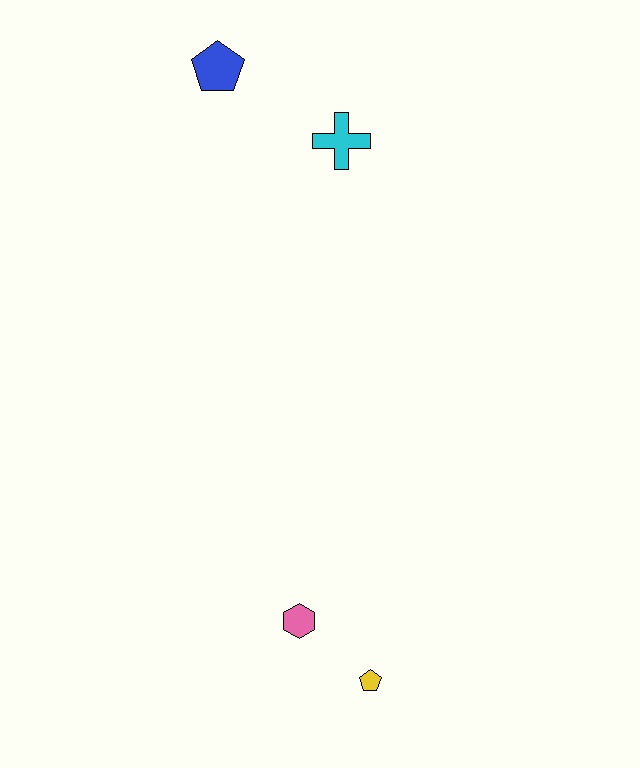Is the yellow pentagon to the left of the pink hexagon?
No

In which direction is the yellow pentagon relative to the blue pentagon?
The yellow pentagon is below the blue pentagon.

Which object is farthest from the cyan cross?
The yellow pentagon is farthest from the cyan cross.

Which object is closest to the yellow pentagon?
The pink hexagon is closest to the yellow pentagon.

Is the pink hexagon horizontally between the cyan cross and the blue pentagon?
Yes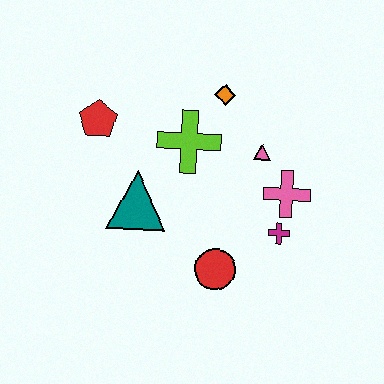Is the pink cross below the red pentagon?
Yes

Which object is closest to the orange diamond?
The lime cross is closest to the orange diamond.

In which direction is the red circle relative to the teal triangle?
The red circle is to the right of the teal triangle.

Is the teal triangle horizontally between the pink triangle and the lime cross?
No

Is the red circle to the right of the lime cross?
Yes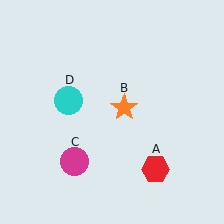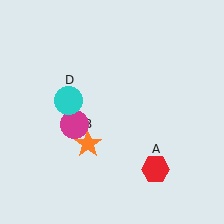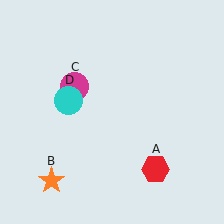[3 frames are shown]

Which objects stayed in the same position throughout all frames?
Red hexagon (object A) and cyan circle (object D) remained stationary.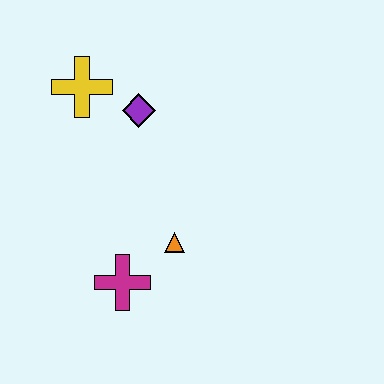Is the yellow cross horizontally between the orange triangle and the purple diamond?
No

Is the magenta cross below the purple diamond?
Yes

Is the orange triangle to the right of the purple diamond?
Yes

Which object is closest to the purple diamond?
The yellow cross is closest to the purple diamond.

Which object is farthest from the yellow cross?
The magenta cross is farthest from the yellow cross.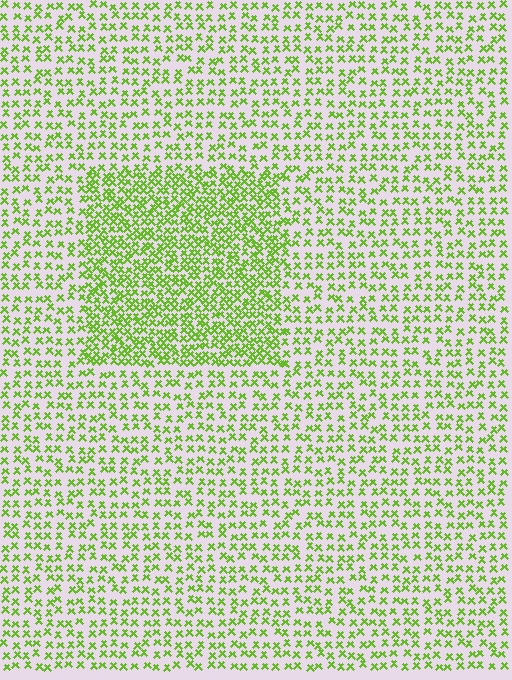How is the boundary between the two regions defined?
The boundary is defined by a change in element density (approximately 1.9x ratio). All elements are the same color, size, and shape.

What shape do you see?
I see a rectangle.